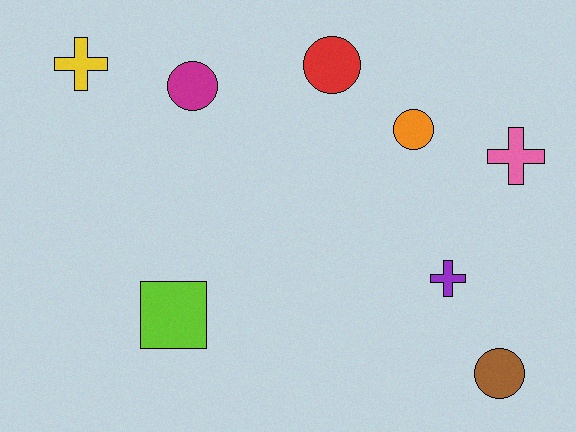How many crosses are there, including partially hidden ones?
There are 3 crosses.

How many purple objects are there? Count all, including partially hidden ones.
There is 1 purple object.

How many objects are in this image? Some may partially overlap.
There are 8 objects.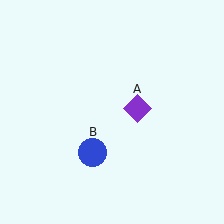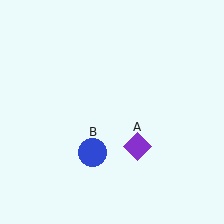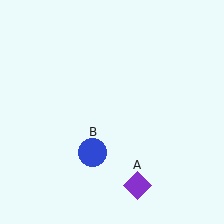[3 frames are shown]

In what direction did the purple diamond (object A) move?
The purple diamond (object A) moved down.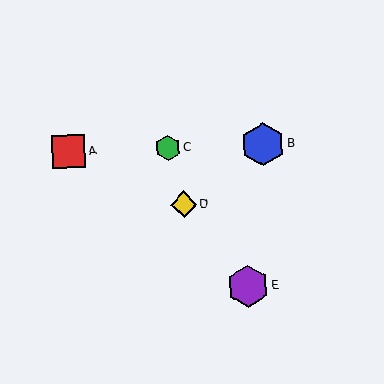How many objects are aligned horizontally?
3 objects (A, B, C) are aligned horizontally.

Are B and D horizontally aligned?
No, B is at y≈144 and D is at y≈204.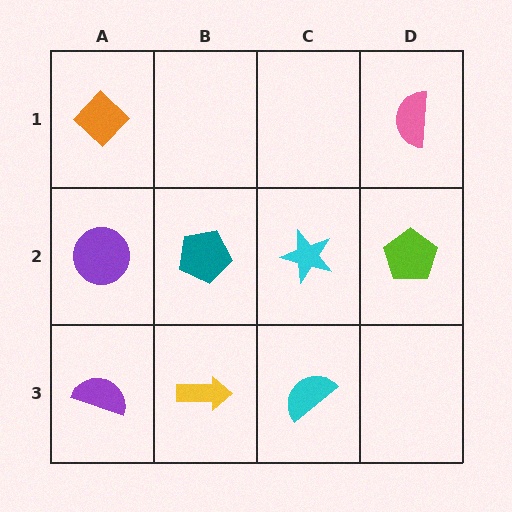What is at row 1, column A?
An orange diamond.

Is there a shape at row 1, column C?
No, that cell is empty.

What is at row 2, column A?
A purple circle.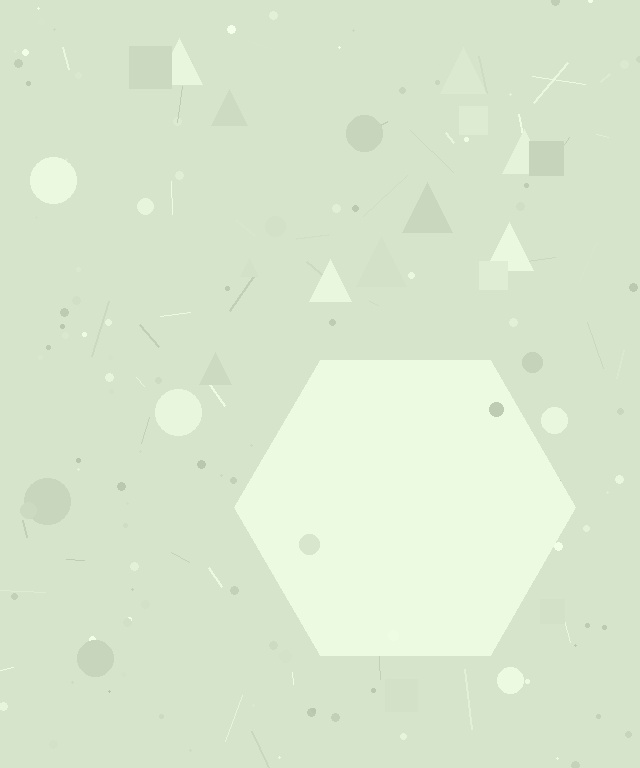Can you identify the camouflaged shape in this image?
The camouflaged shape is a hexagon.